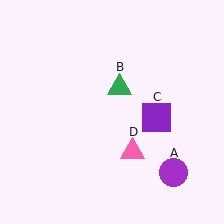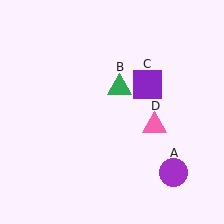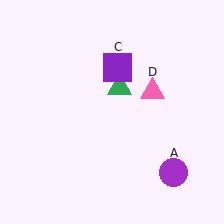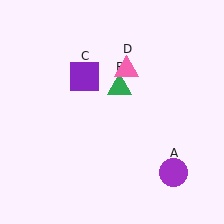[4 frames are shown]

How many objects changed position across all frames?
2 objects changed position: purple square (object C), pink triangle (object D).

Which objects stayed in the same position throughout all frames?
Purple circle (object A) and green triangle (object B) remained stationary.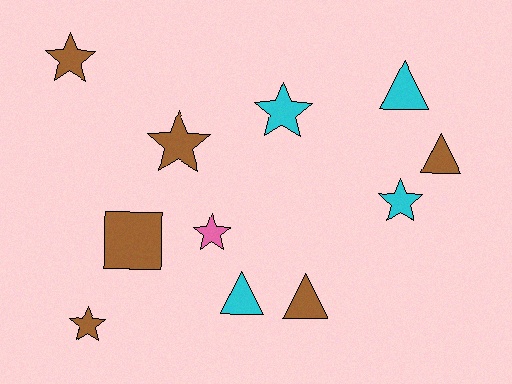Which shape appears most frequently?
Star, with 6 objects.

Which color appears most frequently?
Brown, with 6 objects.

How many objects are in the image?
There are 11 objects.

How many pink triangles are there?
There are no pink triangles.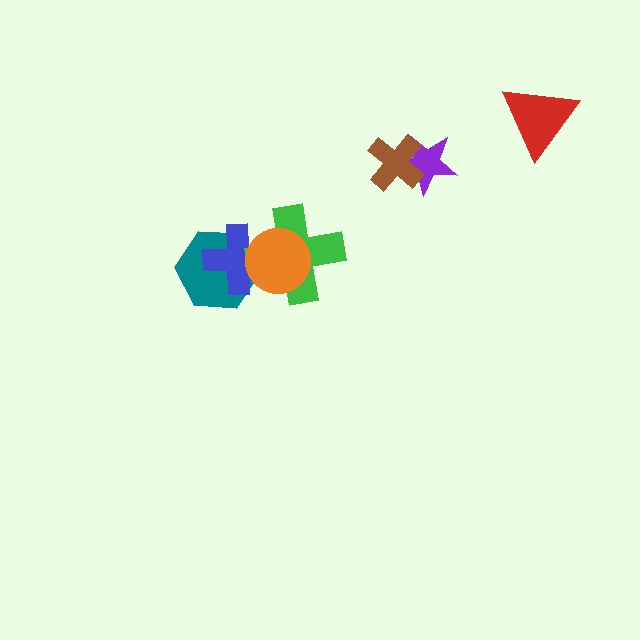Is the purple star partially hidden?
Yes, it is partially covered by another shape.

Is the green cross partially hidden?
Yes, it is partially covered by another shape.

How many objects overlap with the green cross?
3 objects overlap with the green cross.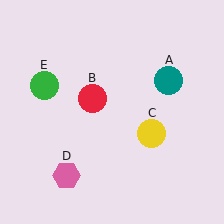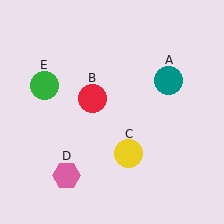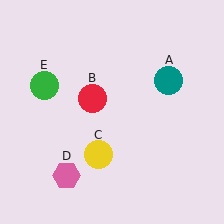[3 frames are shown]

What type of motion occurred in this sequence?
The yellow circle (object C) rotated clockwise around the center of the scene.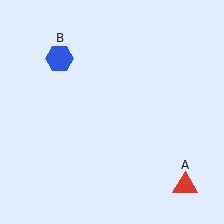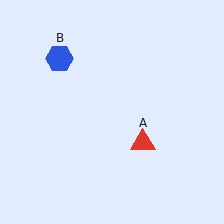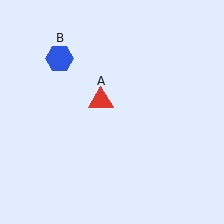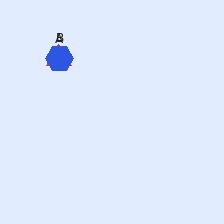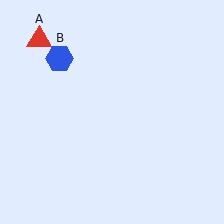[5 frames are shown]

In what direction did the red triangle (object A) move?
The red triangle (object A) moved up and to the left.